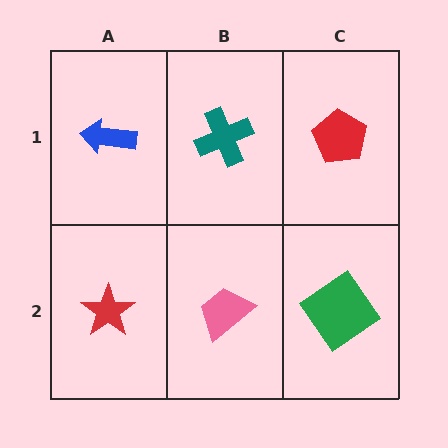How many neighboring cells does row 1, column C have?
2.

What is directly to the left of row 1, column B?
A blue arrow.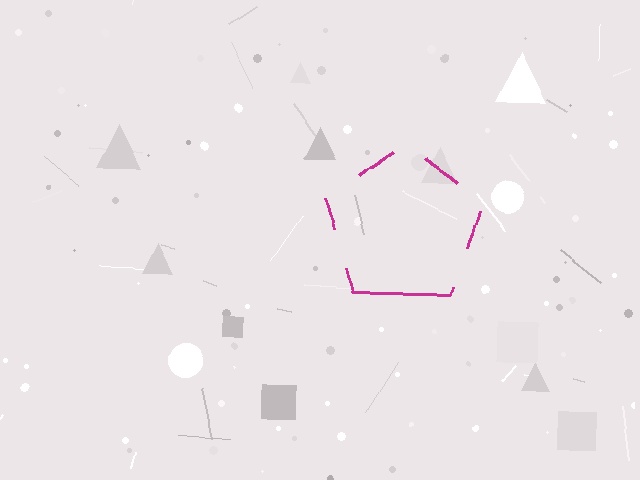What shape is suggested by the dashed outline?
The dashed outline suggests a pentagon.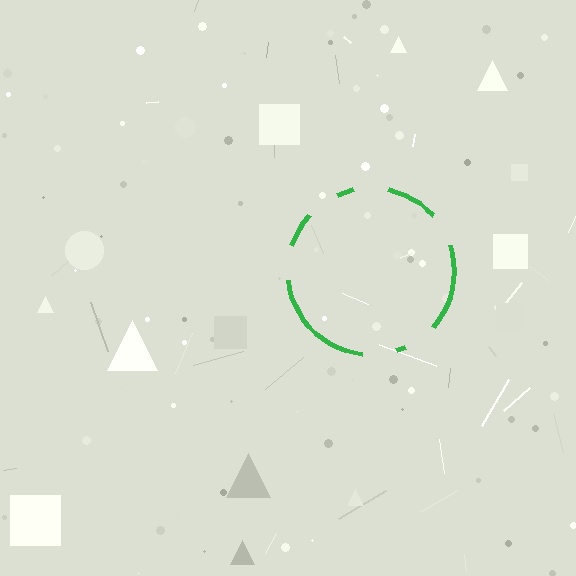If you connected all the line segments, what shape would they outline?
They would outline a circle.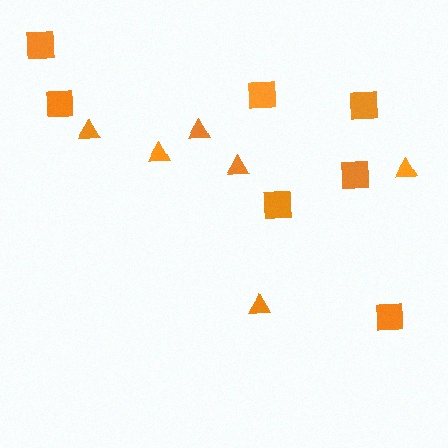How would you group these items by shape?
There are 2 groups: one group of squares (7) and one group of triangles (6).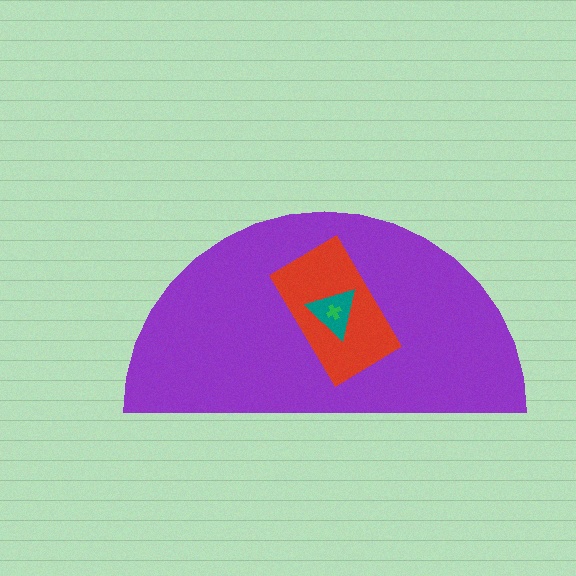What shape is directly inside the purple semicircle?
The red rectangle.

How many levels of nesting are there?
4.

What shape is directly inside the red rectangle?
The teal triangle.